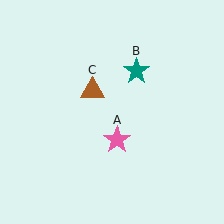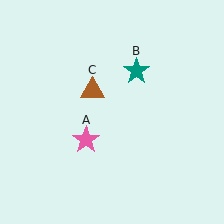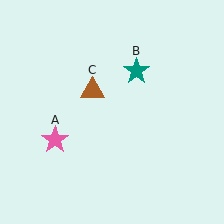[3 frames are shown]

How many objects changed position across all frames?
1 object changed position: pink star (object A).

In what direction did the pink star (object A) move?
The pink star (object A) moved left.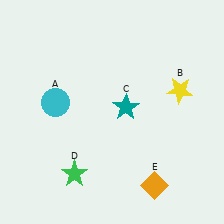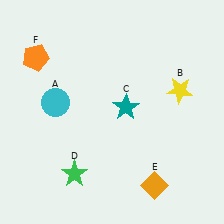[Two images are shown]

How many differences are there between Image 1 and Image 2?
There is 1 difference between the two images.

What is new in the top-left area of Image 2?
An orange pentagon (F) was added in the top-left area of Image 2.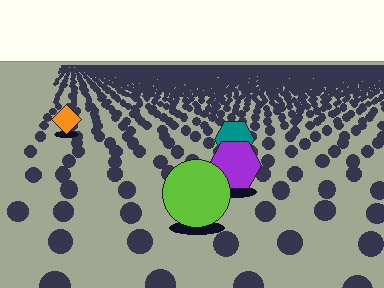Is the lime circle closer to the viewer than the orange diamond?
Yes. The lime circle is closer — you can tell from the texture gradient: the ground texture is coarser near it.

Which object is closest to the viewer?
The lime circle is closest. The texture marks near it are larger and more spread out.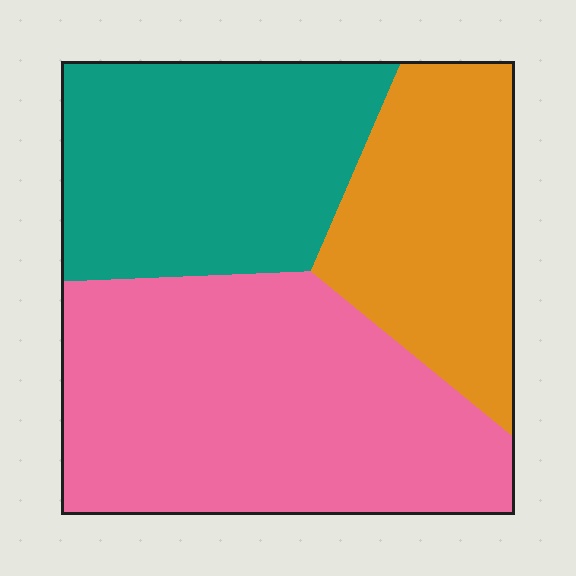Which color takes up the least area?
Orange, at roughly 25%.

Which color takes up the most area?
Pink, at roughly 45%.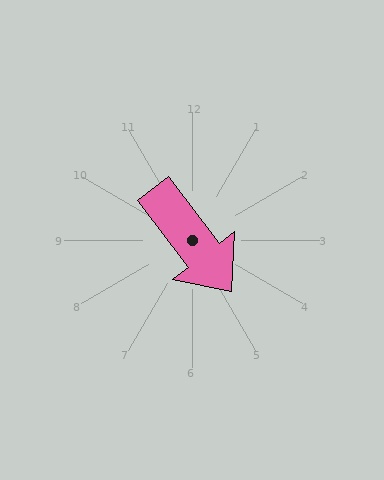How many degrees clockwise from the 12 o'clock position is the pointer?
Approximately 143 degrees.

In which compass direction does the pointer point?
Southeast.